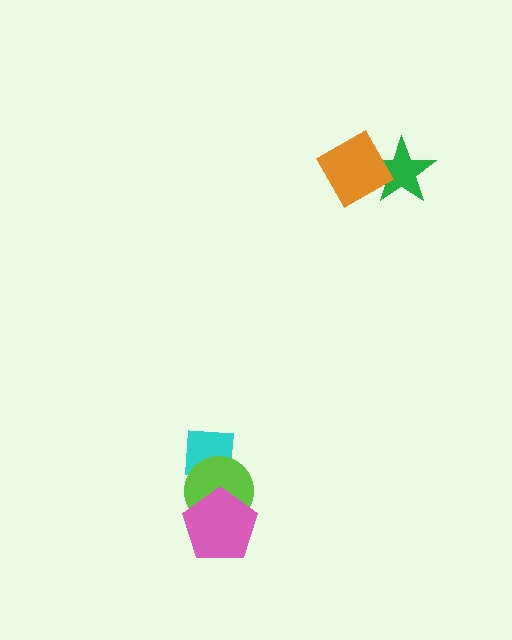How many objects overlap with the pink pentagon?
1 object overlaps with the pink pentagon.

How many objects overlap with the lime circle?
2 objects overlap with the lime circle.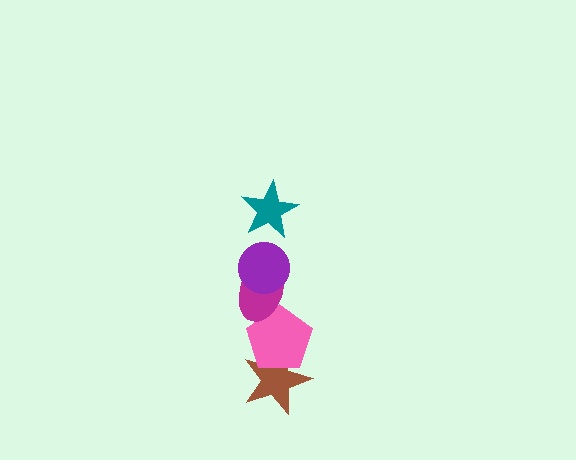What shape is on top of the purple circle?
The teal star is on top of the purple circle.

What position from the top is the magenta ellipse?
The magenta ellipse is 3rd from the top.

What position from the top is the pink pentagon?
The pink pentagon is 4th from the top.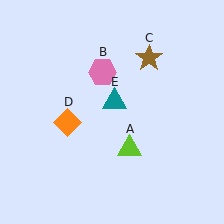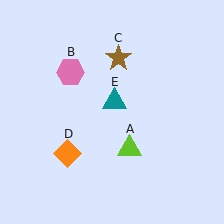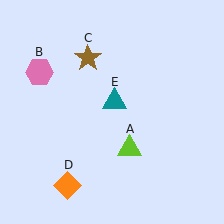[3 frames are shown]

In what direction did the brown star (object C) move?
The brown star (object C) moved left.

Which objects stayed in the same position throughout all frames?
Lime triangle (object A) and teal triangle (object E) remained stationary.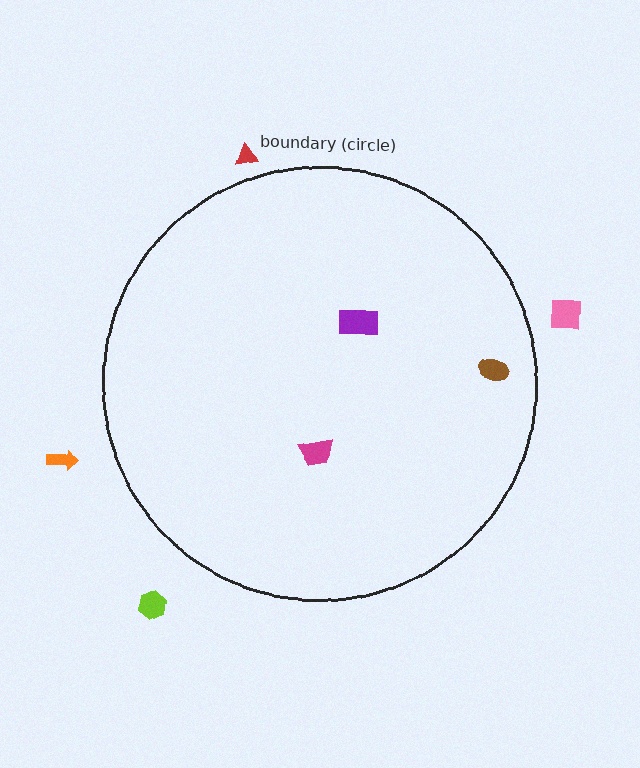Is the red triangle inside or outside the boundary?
Outside.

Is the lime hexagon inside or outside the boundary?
Outside.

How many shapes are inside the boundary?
3 inside, 4 outside.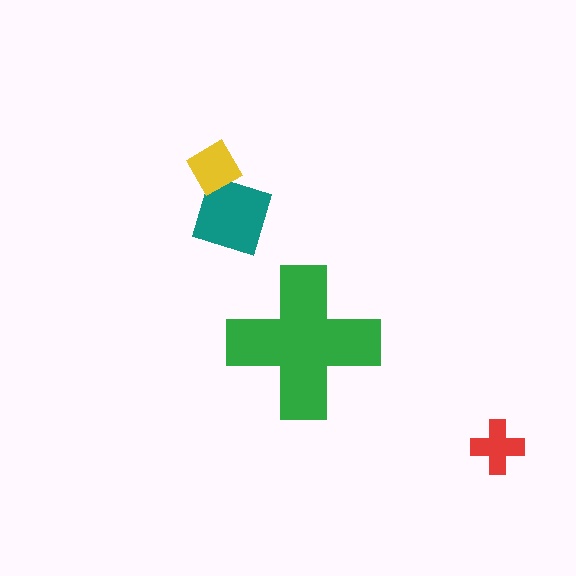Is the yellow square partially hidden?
No, the yellow square is fully visible.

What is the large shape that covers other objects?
A green cross.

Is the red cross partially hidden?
No, the red cross is fully visible.